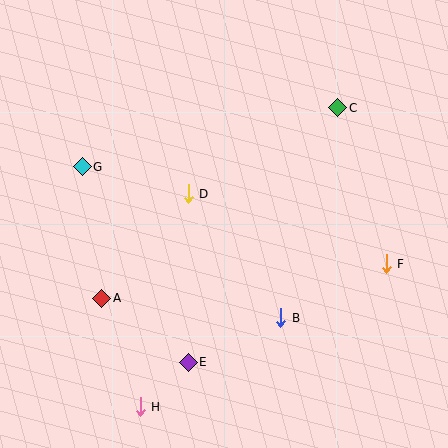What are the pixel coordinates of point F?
Point F is at (386, 264).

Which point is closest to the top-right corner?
Point C is closest to the top-right corner.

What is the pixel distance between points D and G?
The distance between D and G is 109 pixels.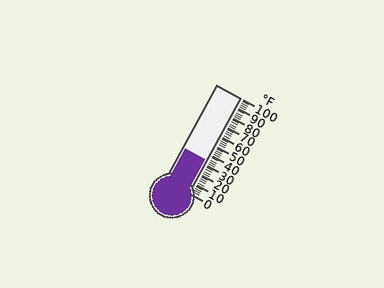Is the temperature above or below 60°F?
The temperature is below 60°F.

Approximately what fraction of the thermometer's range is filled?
The thermometer is filled to approximately 35% of its range.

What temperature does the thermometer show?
The thermometer shows approximately 34°F.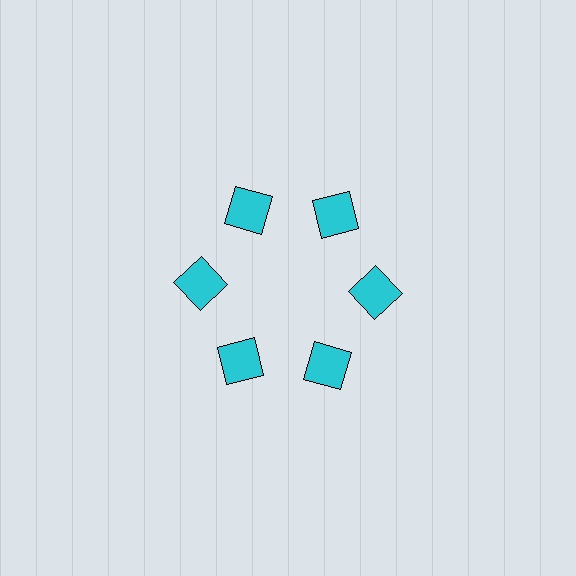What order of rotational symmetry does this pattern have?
This pattern has 6-fold rotational symmetry.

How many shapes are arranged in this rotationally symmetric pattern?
There are 6 shapes, arranged in 6 groups of 1.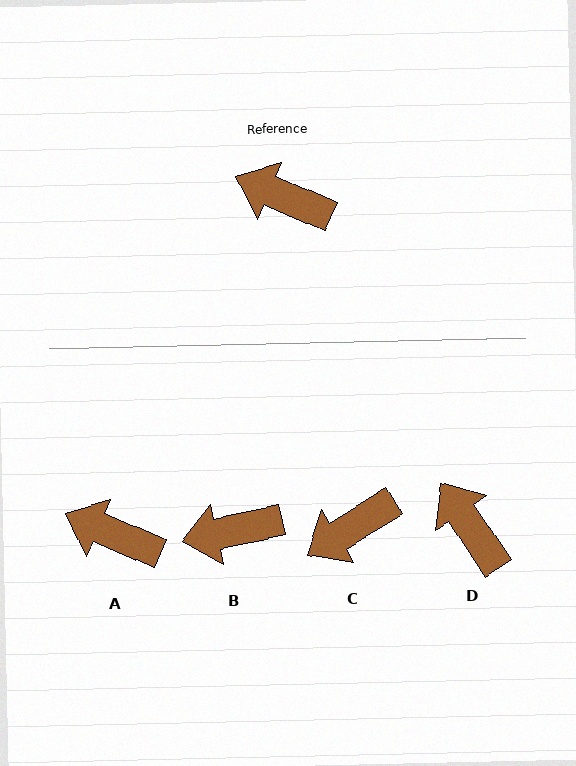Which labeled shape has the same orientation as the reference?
A.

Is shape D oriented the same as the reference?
No, it is off by about 33 degrees.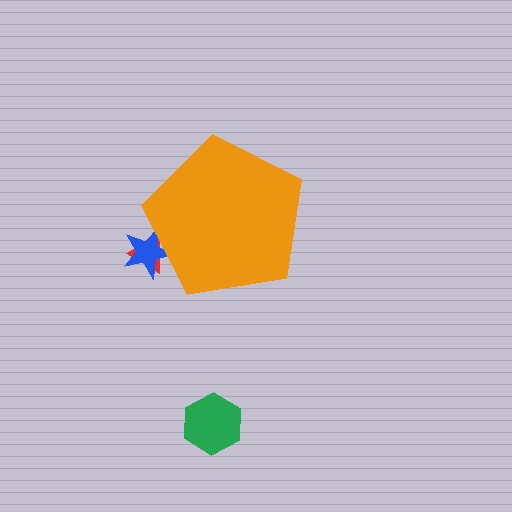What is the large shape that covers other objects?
An orange pentagon.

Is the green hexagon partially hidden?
No, the green hexagon is fully visible.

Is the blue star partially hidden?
Yes, the blue star is partially hidden behind the orange pentagon.